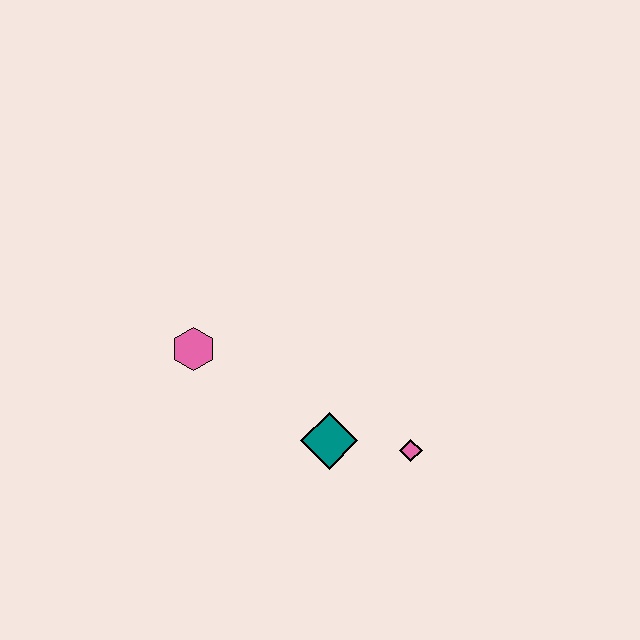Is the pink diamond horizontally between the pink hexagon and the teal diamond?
No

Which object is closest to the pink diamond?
The teal diamond is closest to the pink diamond.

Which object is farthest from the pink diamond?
The pink hexagon is farthest from the pink diamond.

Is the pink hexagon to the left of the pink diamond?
Yes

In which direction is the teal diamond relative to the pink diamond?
The teal diamond is to the left of the pink diamond.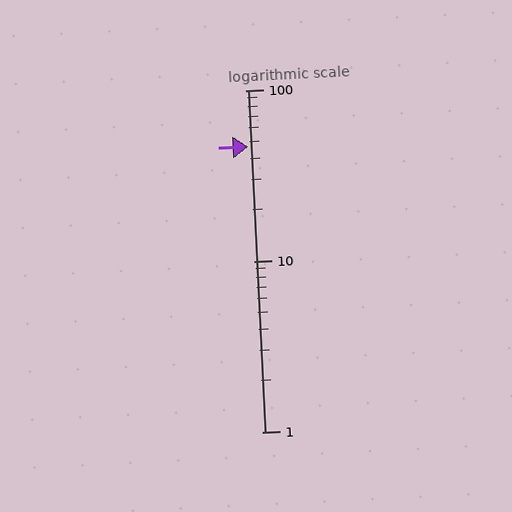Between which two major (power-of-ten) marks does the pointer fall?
The pointer is between 10 and 100.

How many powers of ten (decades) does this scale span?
The scale spans 2 decades, from 1 to 100.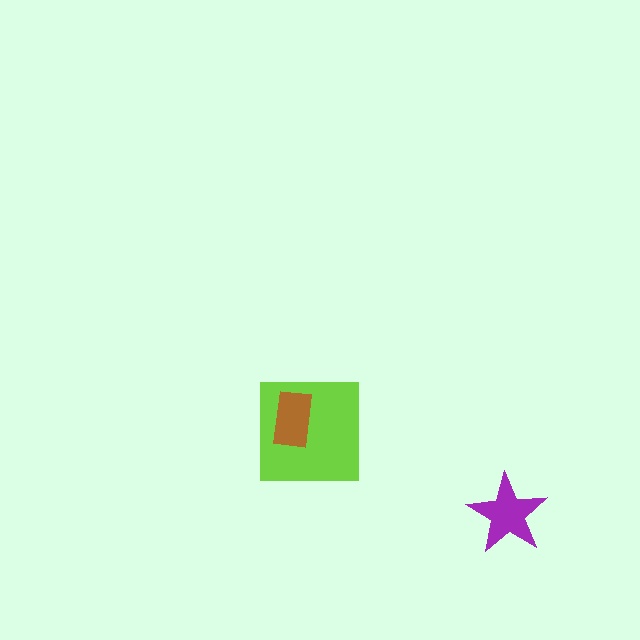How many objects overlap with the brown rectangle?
1 object overlaps with the brown rectangle.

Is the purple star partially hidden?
No, no other shape covers it.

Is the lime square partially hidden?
Yes, it is partially covered by another shape.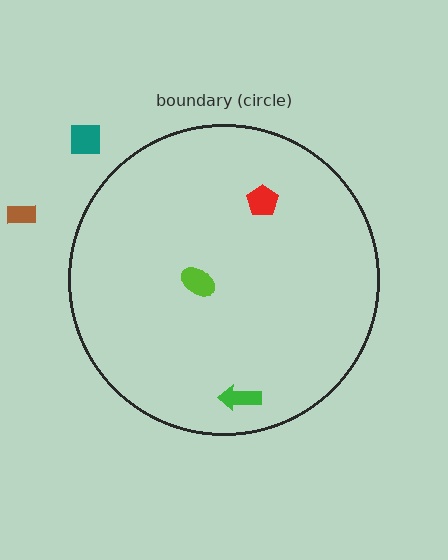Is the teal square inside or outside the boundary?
Outside.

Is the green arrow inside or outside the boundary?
Inside.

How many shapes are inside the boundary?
3 inside, 2 outside.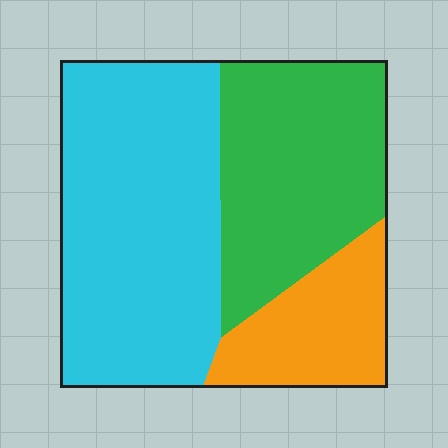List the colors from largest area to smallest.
From largest to smallest: cyan, green, orange.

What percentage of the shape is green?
Green takes up between a third and a half of the shape.